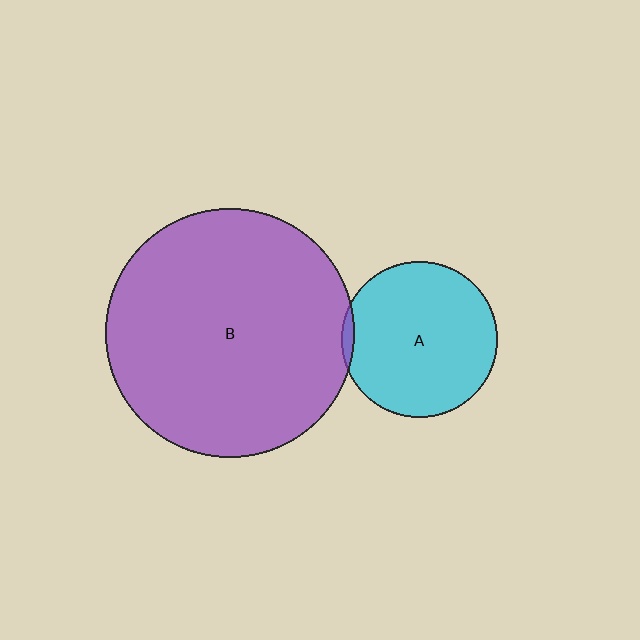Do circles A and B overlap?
Yes.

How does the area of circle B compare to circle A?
Approximately 2.6 times.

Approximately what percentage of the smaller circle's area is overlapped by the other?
Approximately 5%.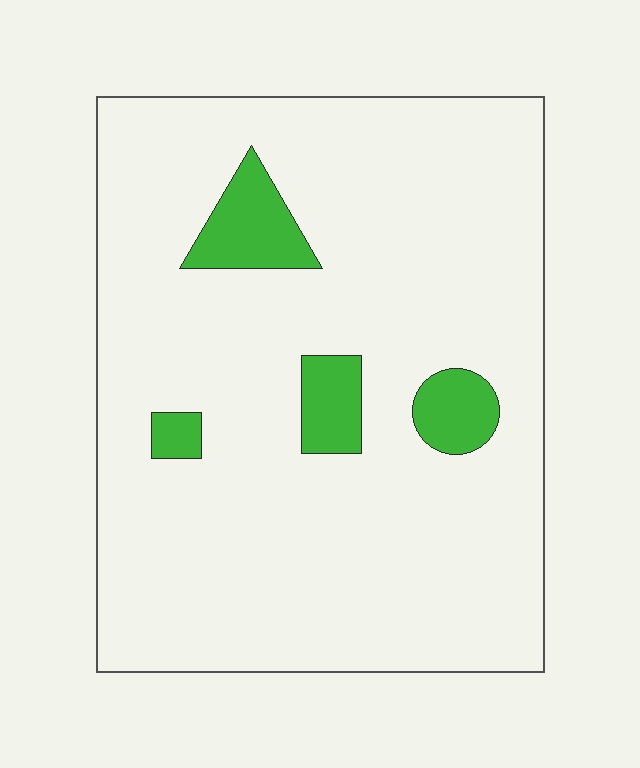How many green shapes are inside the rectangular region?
4.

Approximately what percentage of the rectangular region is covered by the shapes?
Approximately 10%.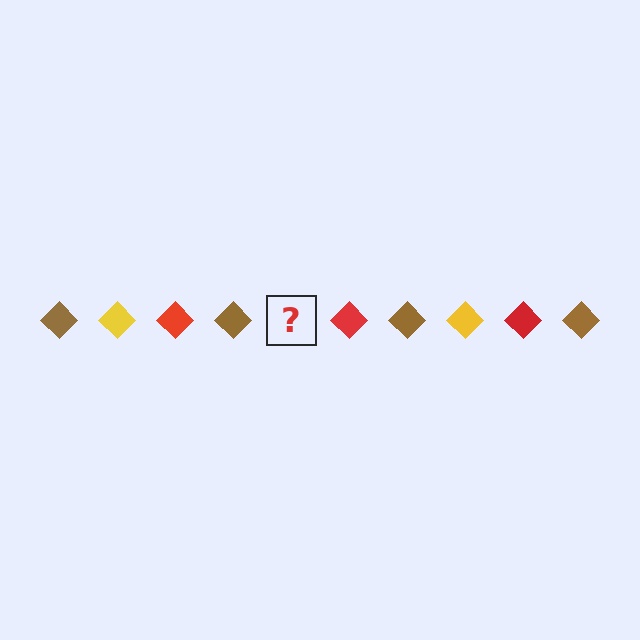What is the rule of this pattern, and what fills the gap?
The rule is that the pattern cycles through brown, yellow, red diamonds. The gap should be filled with a yellow diamond.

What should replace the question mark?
The question mark should be replaced with a yellow diamond.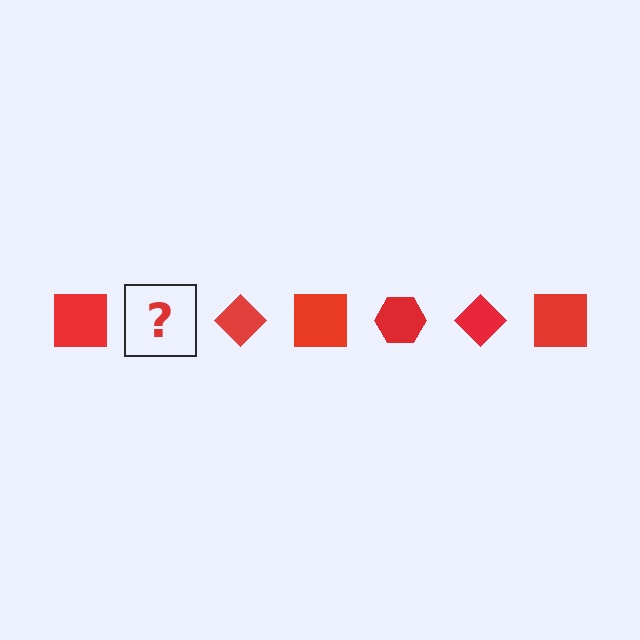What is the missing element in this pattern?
The missing element is a red hexagon.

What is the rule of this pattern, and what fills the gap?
The rule is that the pattern cycles through square, hexagon, diamond shapes in red. The gap should be filled with a red hexagon.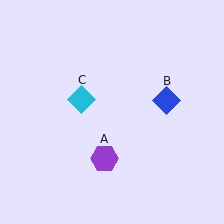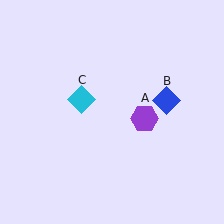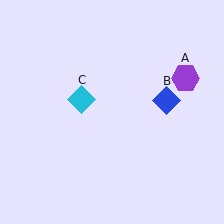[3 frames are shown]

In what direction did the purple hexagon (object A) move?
The purple hexagon (object A) moved up and to the right.